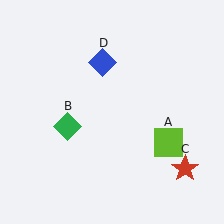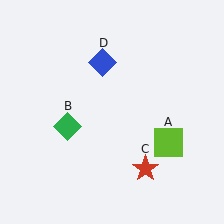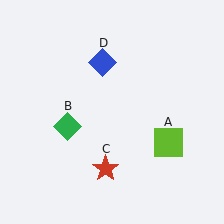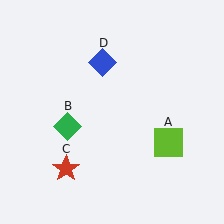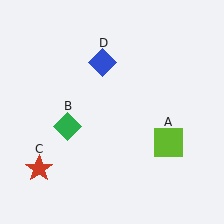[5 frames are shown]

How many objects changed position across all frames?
1 object changed position: red star (object C).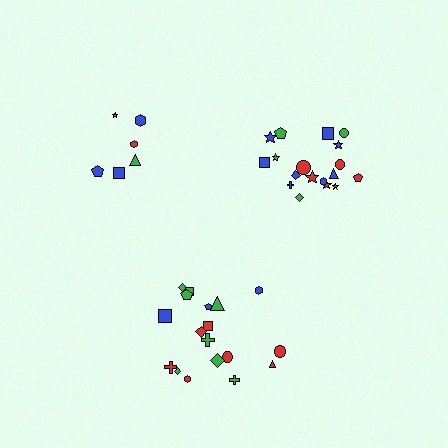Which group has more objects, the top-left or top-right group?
The top-right group.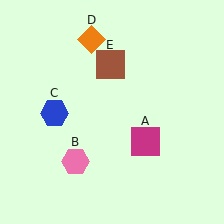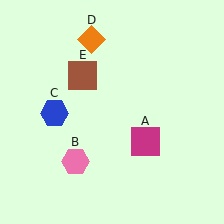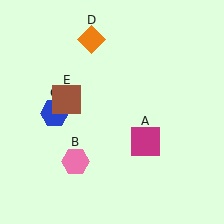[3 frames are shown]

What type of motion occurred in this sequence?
The brown square (object E) rotated counterclockwise around the center of the scene.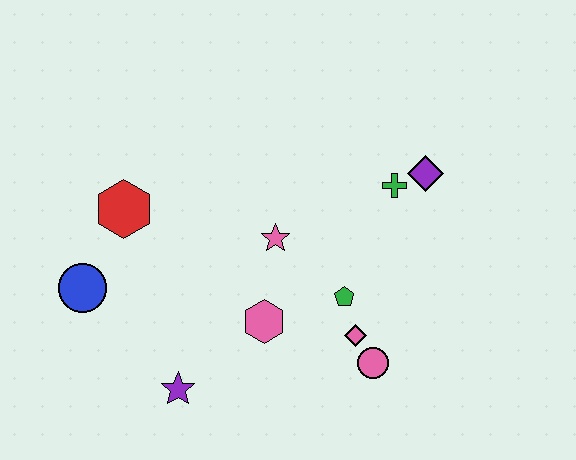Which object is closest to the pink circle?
The pink diamond is closest to the pink circle.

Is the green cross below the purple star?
No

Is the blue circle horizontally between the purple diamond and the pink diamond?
No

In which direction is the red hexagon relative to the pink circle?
The red hexagon is to the left of the pink circle.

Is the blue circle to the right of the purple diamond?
No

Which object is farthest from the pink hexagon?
The purple diamond is farthest from the pink hexagon.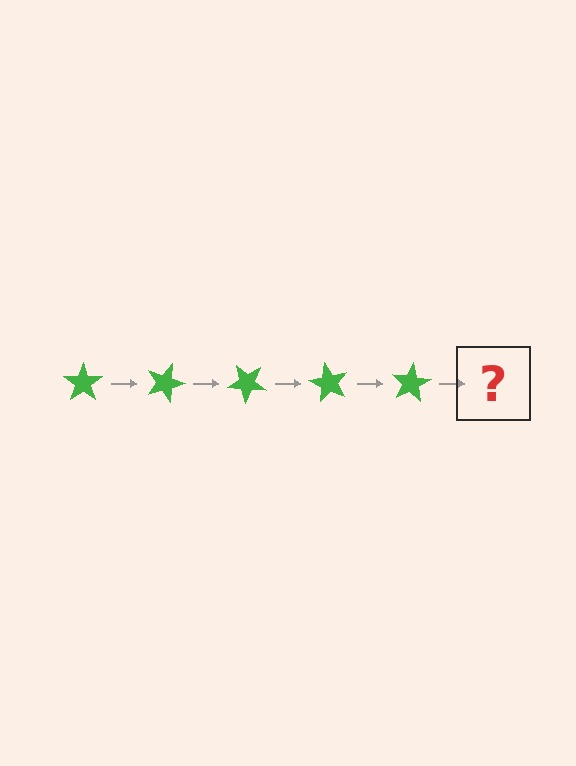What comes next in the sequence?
The next element should be a green star rotated 100 degrees.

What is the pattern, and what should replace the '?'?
The pattern is that the star rotates 20 degrees each step. The '?' should be a green star rotated 100 degrees.